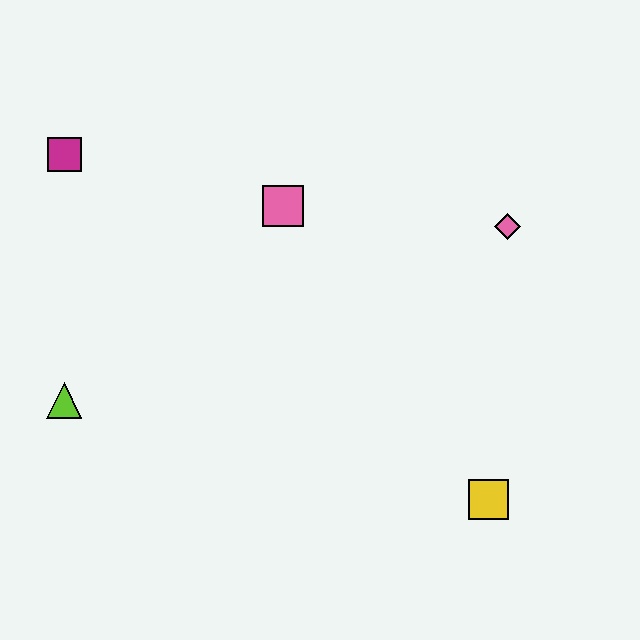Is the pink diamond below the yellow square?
No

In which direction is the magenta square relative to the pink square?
The magenta square is to the left of the pink square.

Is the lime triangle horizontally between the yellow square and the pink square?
No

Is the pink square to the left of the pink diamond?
Yes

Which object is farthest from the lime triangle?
The pink diamond is farthest from the lime triangle.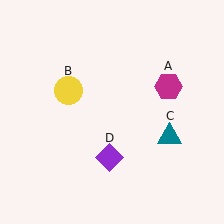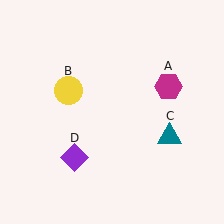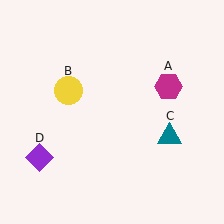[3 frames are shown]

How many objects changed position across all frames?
1 object changed position: purple diamond (object D).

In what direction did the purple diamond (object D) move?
The purple diamond (object D) moved left.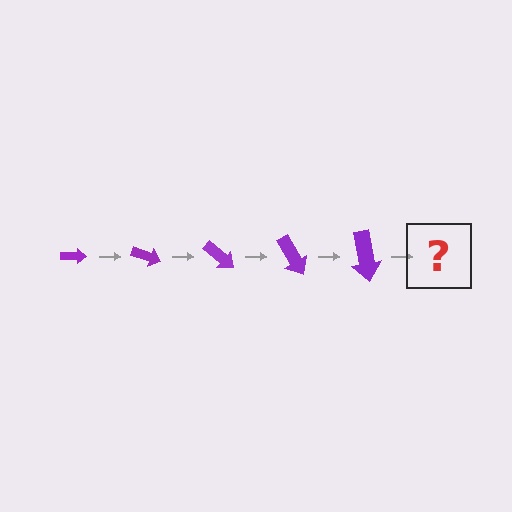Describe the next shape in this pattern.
It should be an arrow, larger than the previous one and rotated 100 degrees from the start.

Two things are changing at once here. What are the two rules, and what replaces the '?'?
The two rules are that the arrow grows larger each step and it rotates 20 degrees each step. The '?' should be an arrow, larger than the previous one and rotated 100 degrees from the start.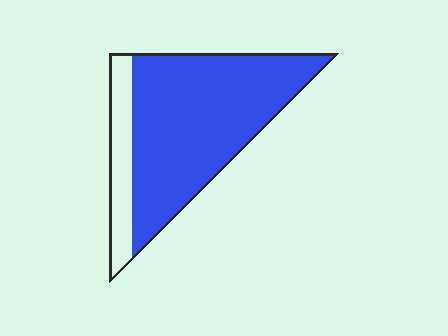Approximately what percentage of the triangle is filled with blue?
Approximately 80%.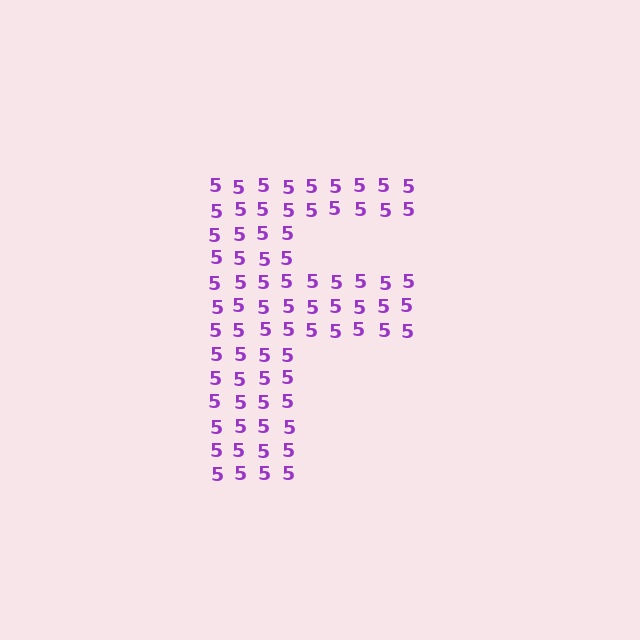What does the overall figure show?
The overall figure shows the letter F.